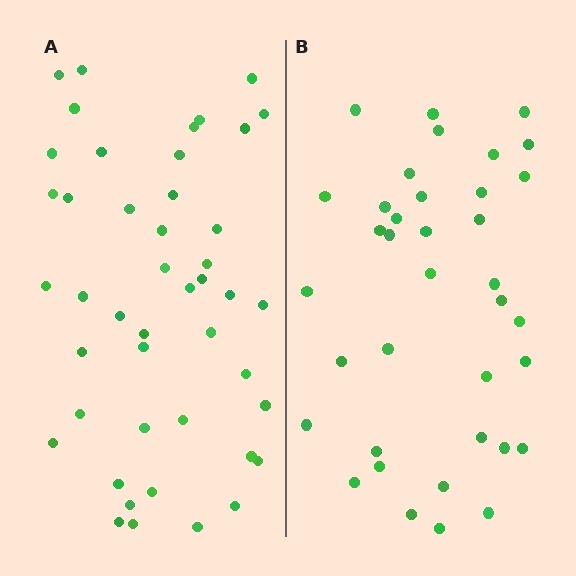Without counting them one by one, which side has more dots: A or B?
Region A (the left region) has more dots.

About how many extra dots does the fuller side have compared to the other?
Region A has roughly 8 or so more dots than region B.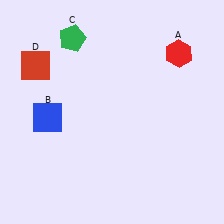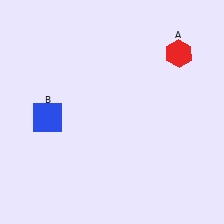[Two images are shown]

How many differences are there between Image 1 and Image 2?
There are 2 differences between the two images.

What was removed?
The green pentagon (C), the red square (D) were removed in Image 2.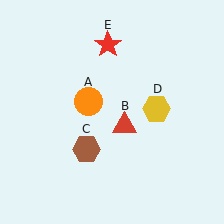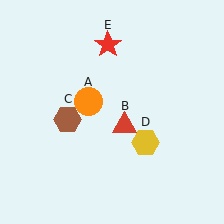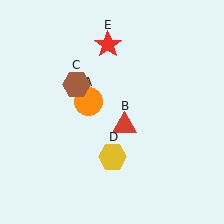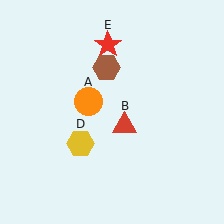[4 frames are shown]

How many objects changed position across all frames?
2 objects changed position: brown hexagon (object C), yellow hexagon (object D).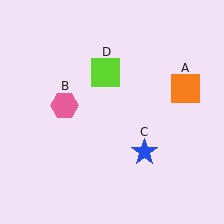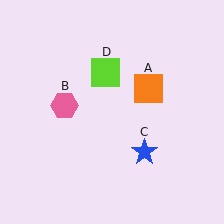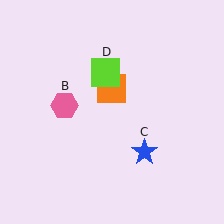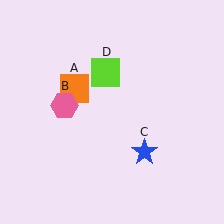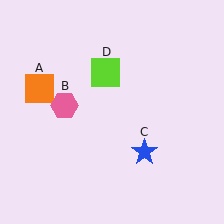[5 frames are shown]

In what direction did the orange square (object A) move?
The orange square (object A) moved left.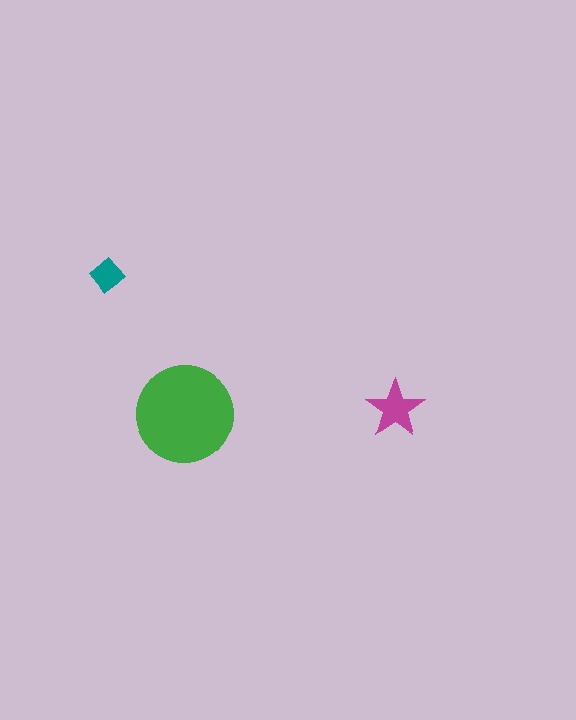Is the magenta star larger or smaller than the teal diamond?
Larger.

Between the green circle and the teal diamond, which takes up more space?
The green circle.